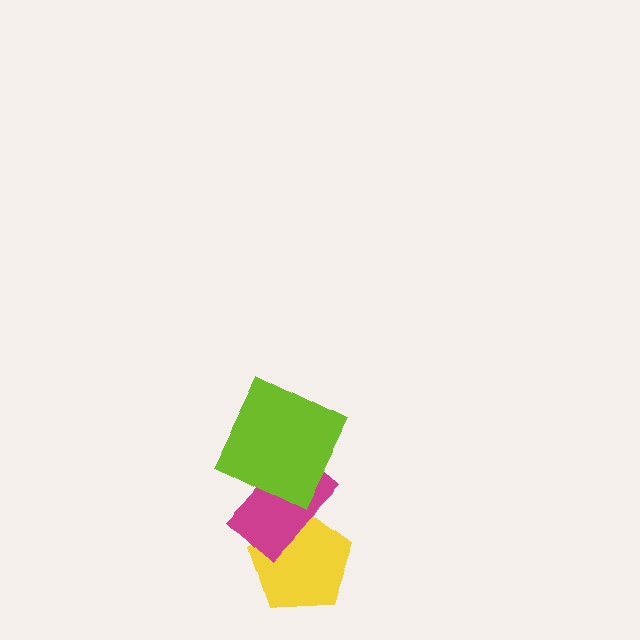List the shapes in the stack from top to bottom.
From top to bottom: the lime square, the magenta rectangle, the yellow pentagon.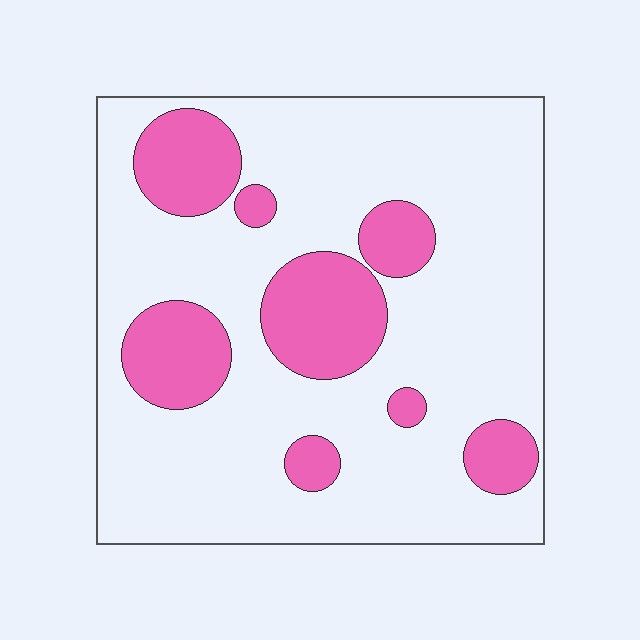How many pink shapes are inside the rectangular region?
8.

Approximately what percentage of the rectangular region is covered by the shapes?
Approximately 25%.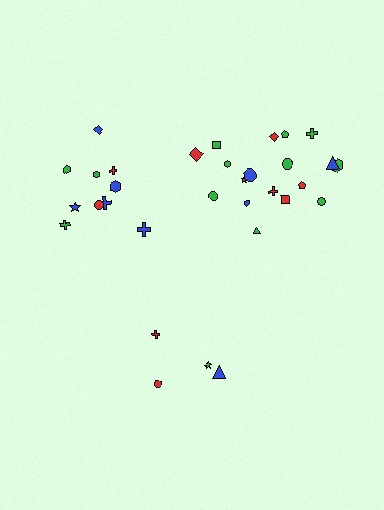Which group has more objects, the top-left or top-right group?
The top-right group.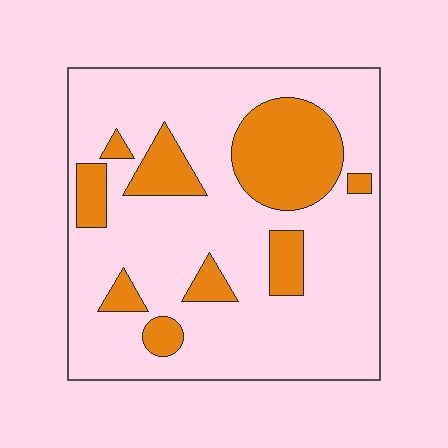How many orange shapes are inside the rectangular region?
9.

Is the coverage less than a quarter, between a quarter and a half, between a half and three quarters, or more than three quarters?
Less than a quarter.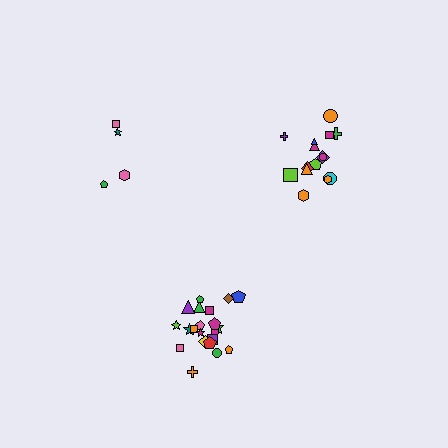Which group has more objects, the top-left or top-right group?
The top-right group.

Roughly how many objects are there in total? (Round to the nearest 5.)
Roughly 40 objects in total.